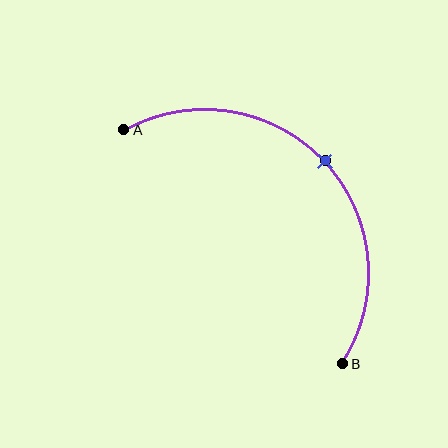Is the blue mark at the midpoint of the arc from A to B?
Yes. The blue mark lies on the arc at equal arc-length from both A and B — it is the arc midpoint.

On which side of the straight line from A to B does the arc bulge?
The arc bulges above and to the right of the straight line connecting A and B.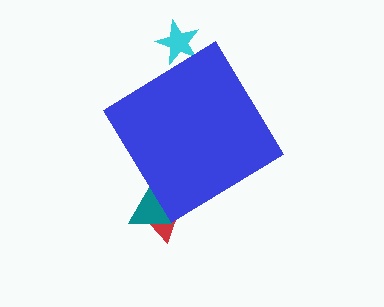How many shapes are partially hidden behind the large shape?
3 shapes are partially hidden.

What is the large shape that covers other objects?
A blue diamond.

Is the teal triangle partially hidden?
Yes, the teal triangle is partially hidden behind the blue diamond.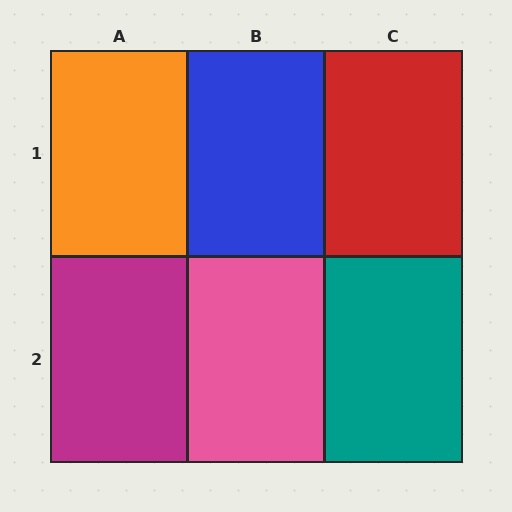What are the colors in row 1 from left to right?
Orange, blue, red.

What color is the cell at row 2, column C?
Teal.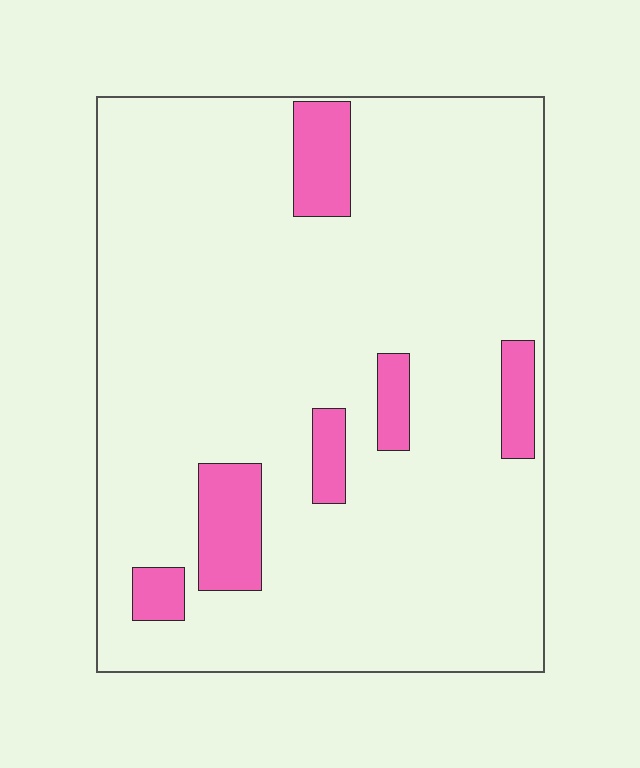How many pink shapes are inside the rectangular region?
6.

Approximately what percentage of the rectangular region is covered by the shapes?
Approximately 10%.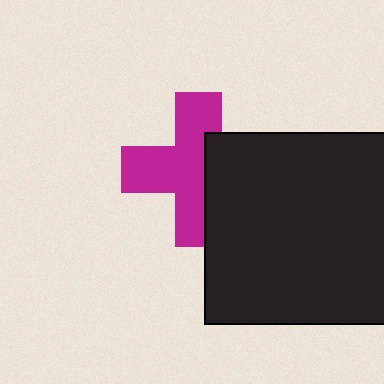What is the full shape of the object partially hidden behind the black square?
The partially hidden object is a magenta cross.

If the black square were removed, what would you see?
You would see the complete magenta cross.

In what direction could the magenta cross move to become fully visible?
The magenta cross could move left. That would shift it out from behind the black square entirely.